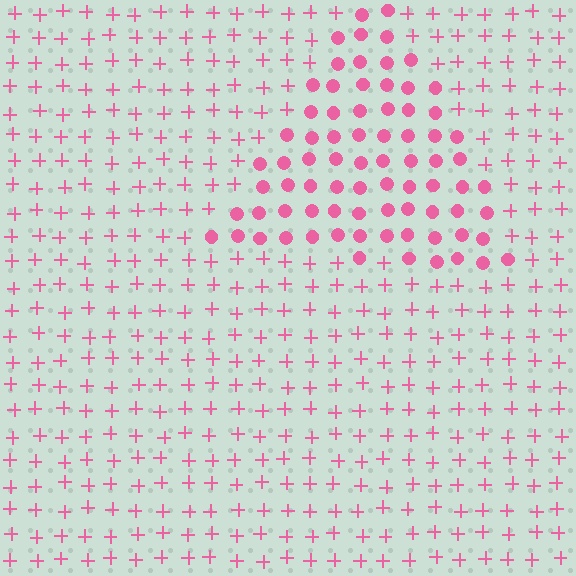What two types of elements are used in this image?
The image uses circles inside the triangle region and plus signs outside it.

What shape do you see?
I see a triangle.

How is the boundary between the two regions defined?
The boundary is defined by a change in element shape: circles inside vs. plus signs outside. All elements share the same color and spacing.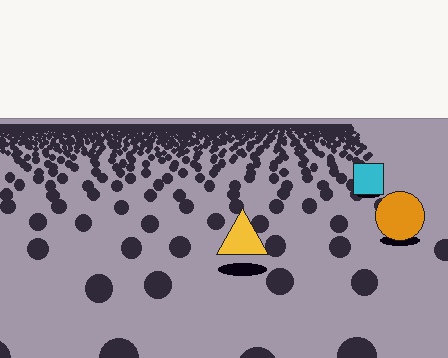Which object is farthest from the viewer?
The cyan square is farthest from the viewer. It appears smaller and the ground texture around it is denser.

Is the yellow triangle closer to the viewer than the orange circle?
Yes. The yellow triangle is closer — you can tell from the texture gradient: the ground texture is coarser near it.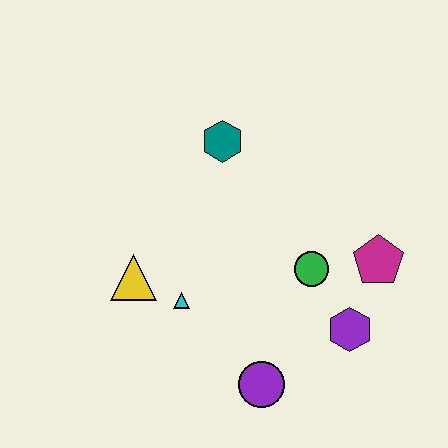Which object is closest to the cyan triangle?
The yellow triangle is closest to the cyan triangle.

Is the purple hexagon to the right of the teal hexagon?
Yes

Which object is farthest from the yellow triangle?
The magenta pentagon is farthest from the yellow triangle.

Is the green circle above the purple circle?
Yes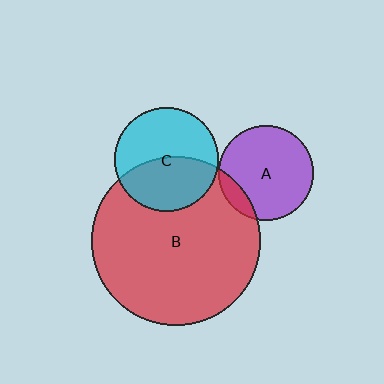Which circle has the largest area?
Circle B (red).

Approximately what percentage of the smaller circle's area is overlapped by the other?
Approximately 45%.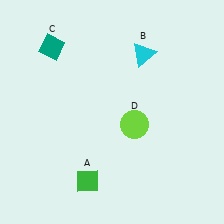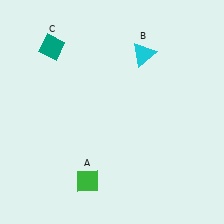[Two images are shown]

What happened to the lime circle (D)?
The lime circle (D) was removed in Image 2. It was in the bottom-right area of Image 1.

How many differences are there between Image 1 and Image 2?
There is 1 difference between the two images.